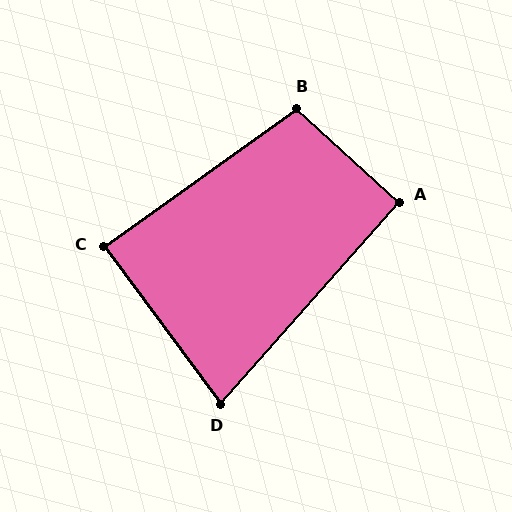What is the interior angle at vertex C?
Approximately 89 degrees (approximately right).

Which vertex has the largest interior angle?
B, at approximately 102 degrees.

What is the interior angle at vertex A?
Approximately 91 degrees (approximately right).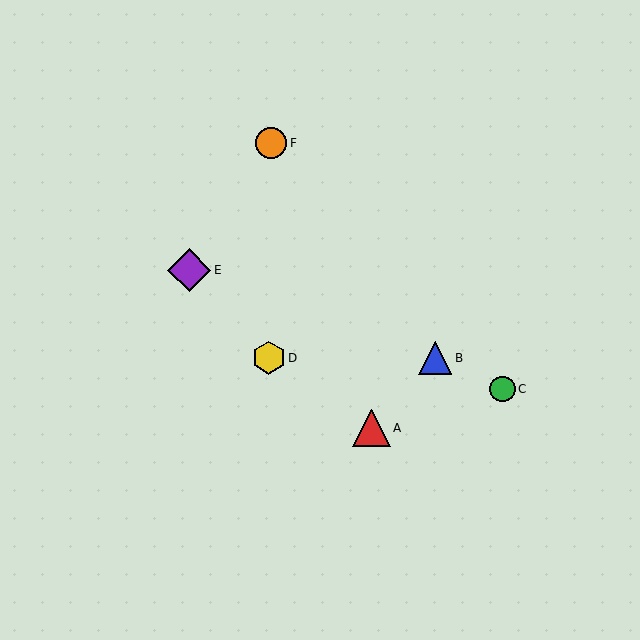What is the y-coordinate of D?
Object D is at y≈358.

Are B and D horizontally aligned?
Yes, both are at y≈358.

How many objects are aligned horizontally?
2 objects (B, D) are aligned horizontally.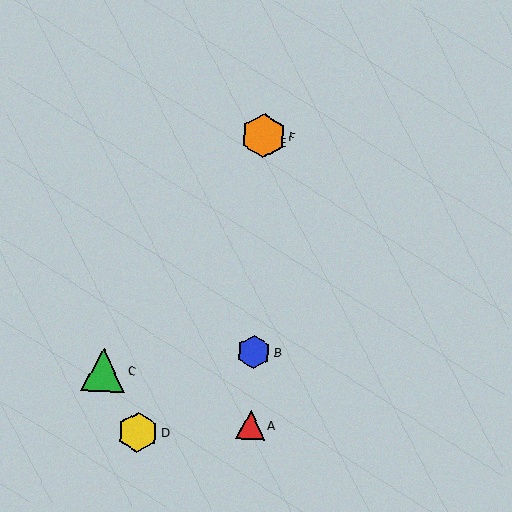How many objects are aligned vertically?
4 objects (A, B, E, F) are aligned vertically.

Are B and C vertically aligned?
No, B is at x≈254 and C is at x≈103.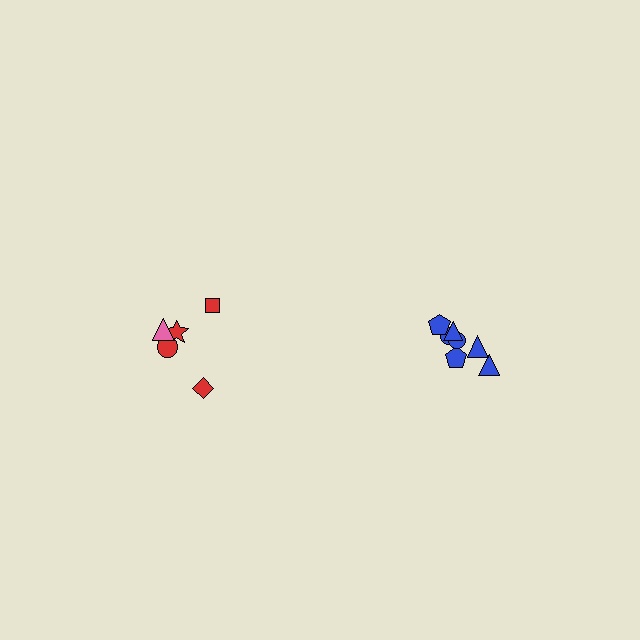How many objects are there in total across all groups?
There are 12 objects.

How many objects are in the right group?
There are 7 objects.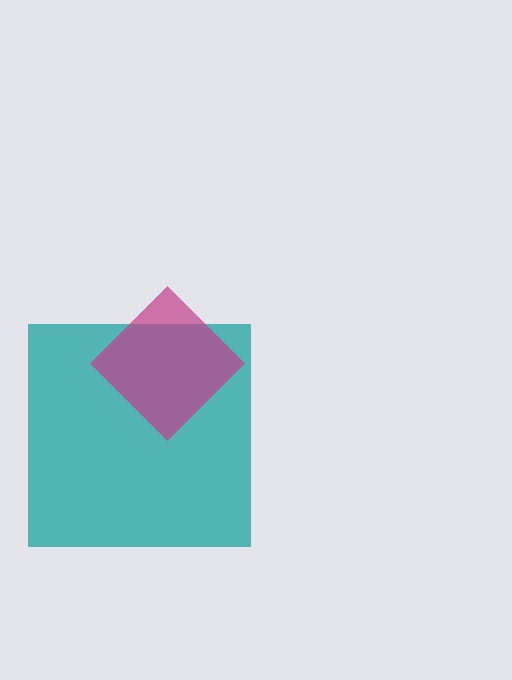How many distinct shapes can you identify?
There are 2 distinct shapes: a teal square, a magenta diamond.